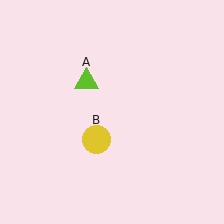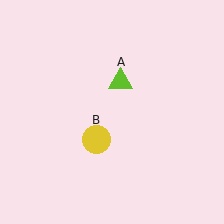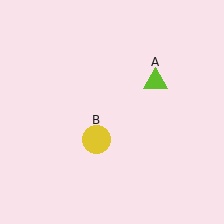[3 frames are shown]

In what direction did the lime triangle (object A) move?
The lime triangle (object A) moved right.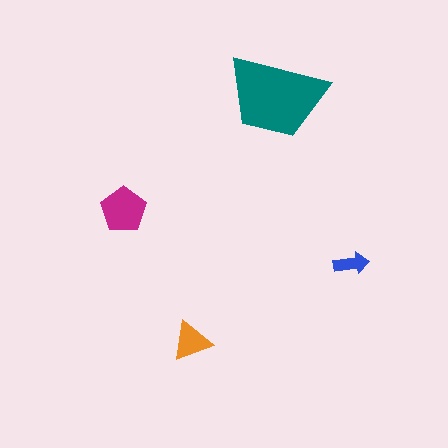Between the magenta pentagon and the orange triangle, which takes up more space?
The magenta pentagon.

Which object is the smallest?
The blue arrow.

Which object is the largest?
The teal trapezoid.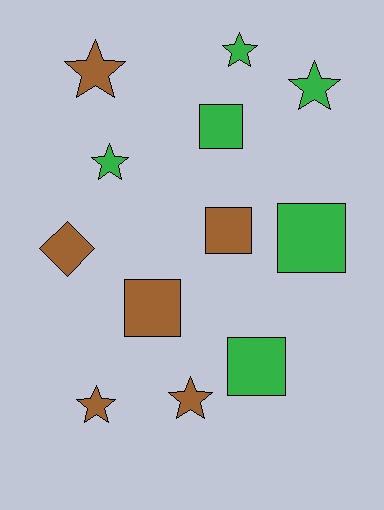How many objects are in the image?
There are 12 objects.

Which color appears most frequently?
Green, with 6 objects.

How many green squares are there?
There are 3 green squares.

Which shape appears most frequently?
Star, with 6 objects.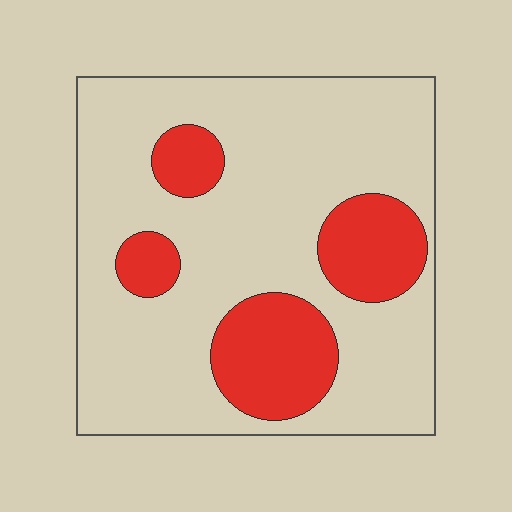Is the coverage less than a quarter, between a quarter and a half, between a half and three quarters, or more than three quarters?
Less than a quarter.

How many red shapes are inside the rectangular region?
4.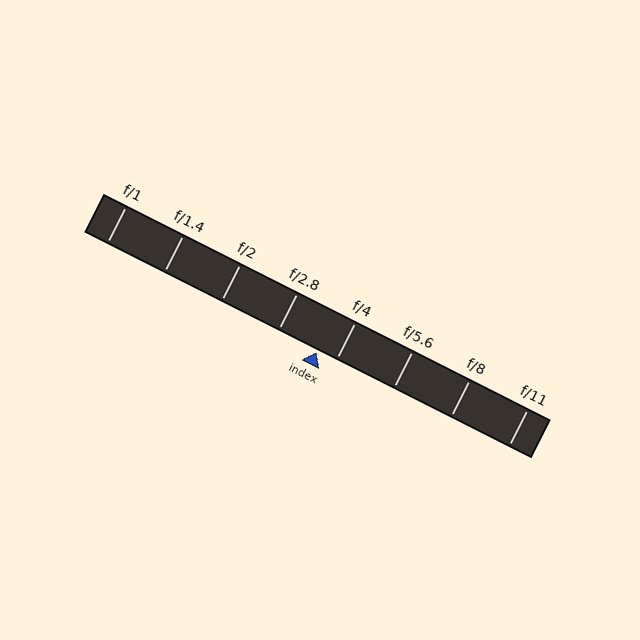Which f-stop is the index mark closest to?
The index mark is closest to f/4.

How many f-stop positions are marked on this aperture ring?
There are 8 f-stop positions marked.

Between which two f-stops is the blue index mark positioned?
The index mark is between f/2.8 and f/4.